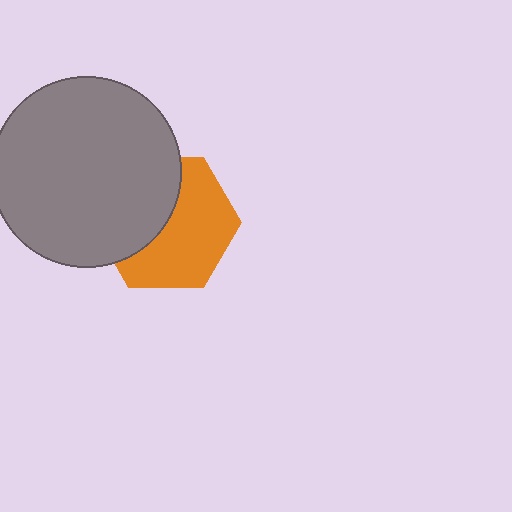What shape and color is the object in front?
The object in front is a gray circle.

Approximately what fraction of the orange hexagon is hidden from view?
Roughly 43% of the orange hexagon is hidden behind the gray circle.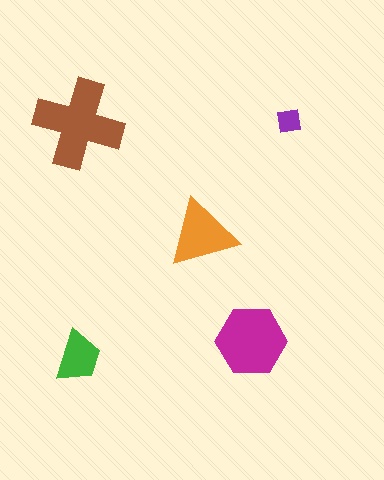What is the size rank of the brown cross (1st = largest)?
1st.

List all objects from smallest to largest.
The purple square, the green trapezoid, the orange triangle, the magenta hexagon, the brown cross.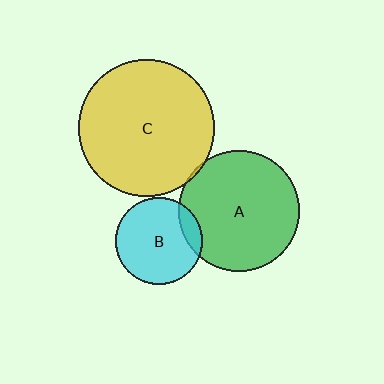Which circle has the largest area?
Circle C (yellow).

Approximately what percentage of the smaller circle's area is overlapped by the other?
Approximately 10%.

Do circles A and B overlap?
Yes.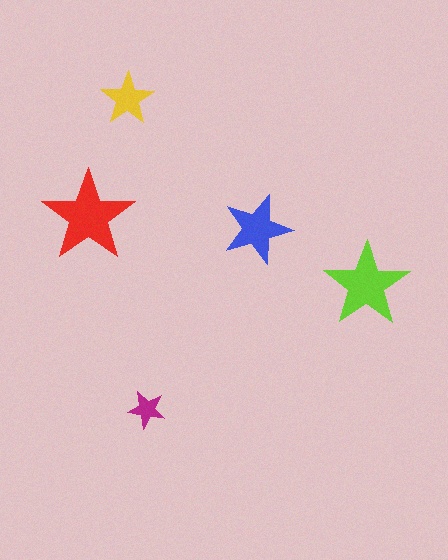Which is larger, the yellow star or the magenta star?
The yellow one.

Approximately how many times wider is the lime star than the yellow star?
About 1.5 times wider.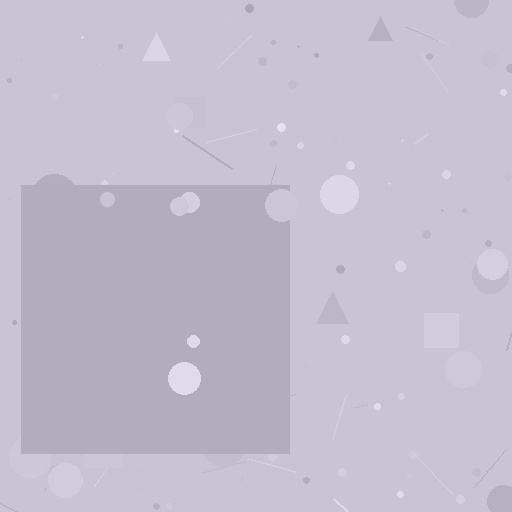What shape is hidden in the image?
A square is hidden in the image.